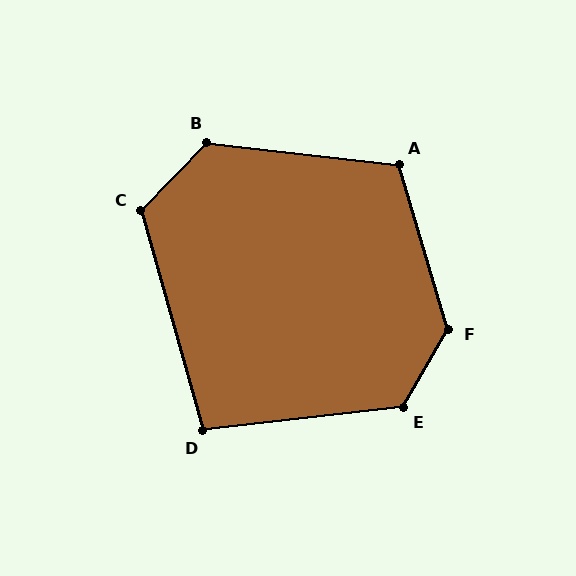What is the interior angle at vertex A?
Approximately 113 degrees (obtuse).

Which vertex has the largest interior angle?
F, at approximately 133 degrees.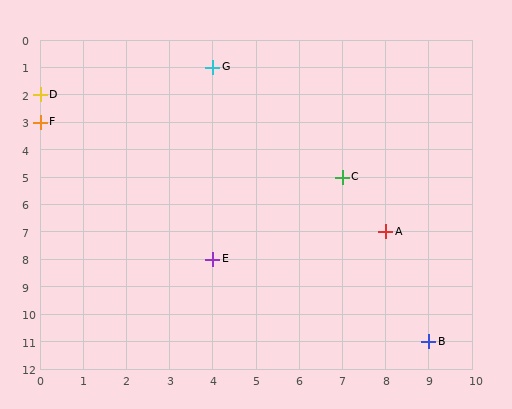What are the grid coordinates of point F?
Point F is at grid coordinates (0, 3).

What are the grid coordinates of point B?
Point B is at grid coordinates (9, 11).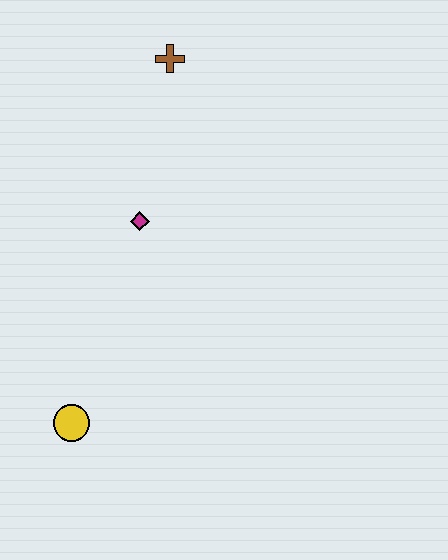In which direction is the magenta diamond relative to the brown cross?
The magenta diamond is below the brown cross.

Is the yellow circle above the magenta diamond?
No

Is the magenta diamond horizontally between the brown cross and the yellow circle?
Yes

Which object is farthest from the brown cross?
The yellow circle is farthest from the brown cross.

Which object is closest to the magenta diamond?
The brown cross is closest to the magenta diamond.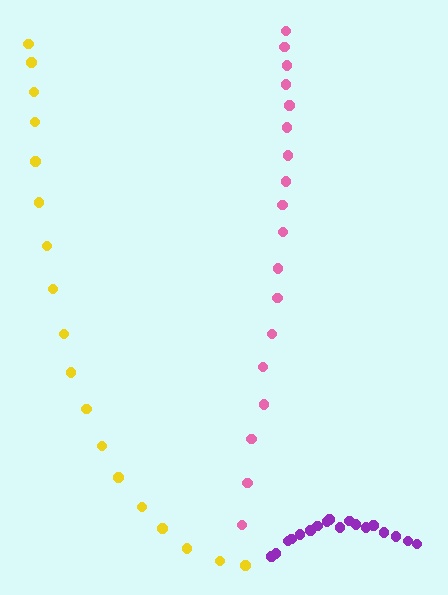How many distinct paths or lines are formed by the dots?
There are 3 distinct paths.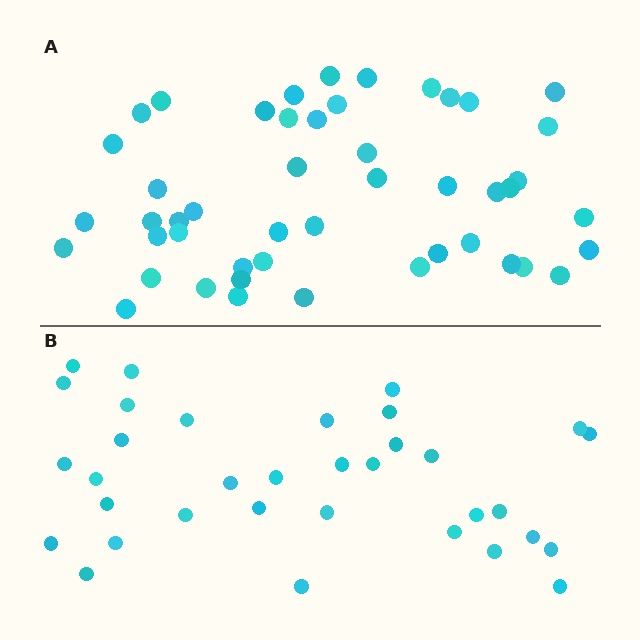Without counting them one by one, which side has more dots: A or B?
Region A (the top region) has more dots.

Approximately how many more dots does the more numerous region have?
Region A has approximately 15 more dots than region B.